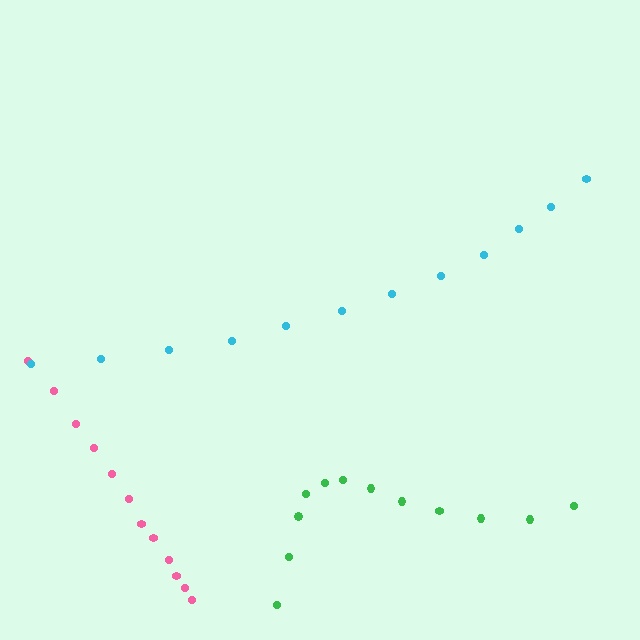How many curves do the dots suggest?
There are 3 distinct paths.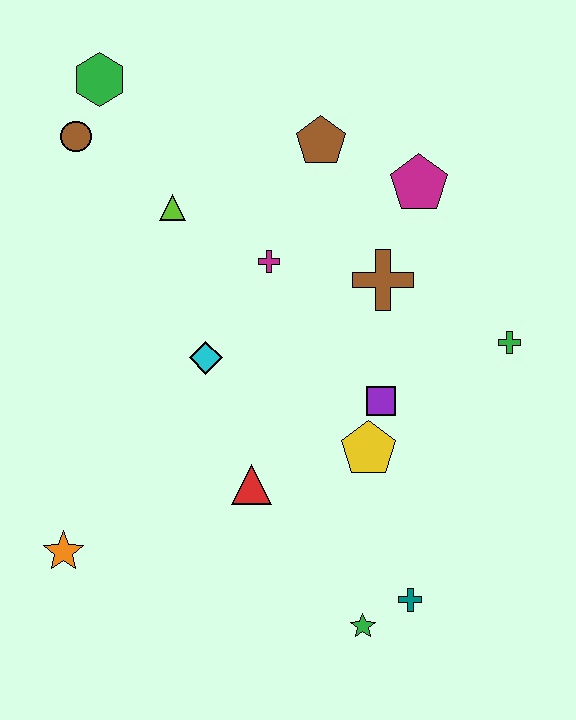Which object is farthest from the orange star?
The magenta pentagon is farthest from the orange star.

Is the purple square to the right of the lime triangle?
Yes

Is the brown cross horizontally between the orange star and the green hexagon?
No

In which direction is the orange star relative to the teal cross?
The orange star is to the left of the teal cross.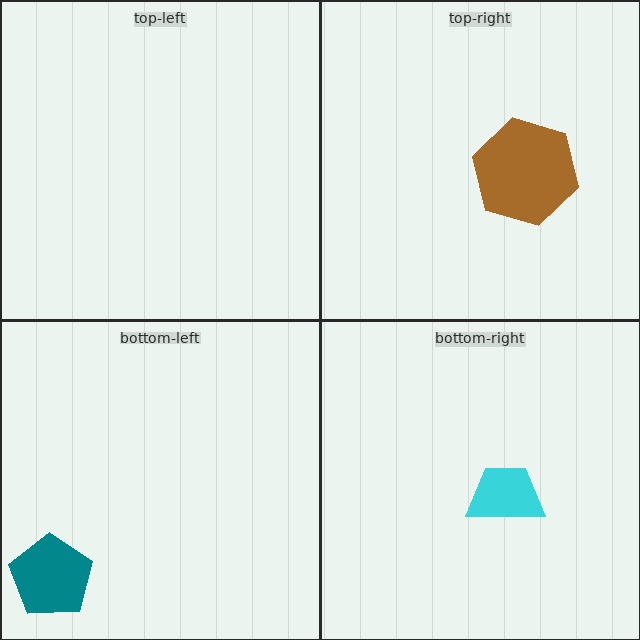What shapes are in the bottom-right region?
The cyan trapezoid.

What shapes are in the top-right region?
The brown hexagon.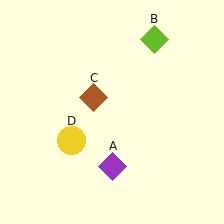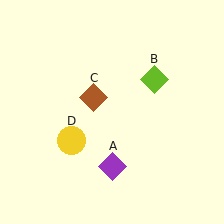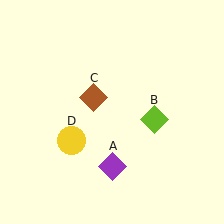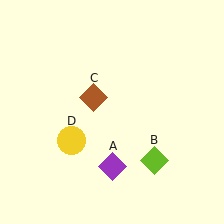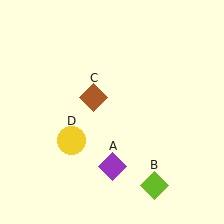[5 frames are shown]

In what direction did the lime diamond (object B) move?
The lime diamond (object B) moved down.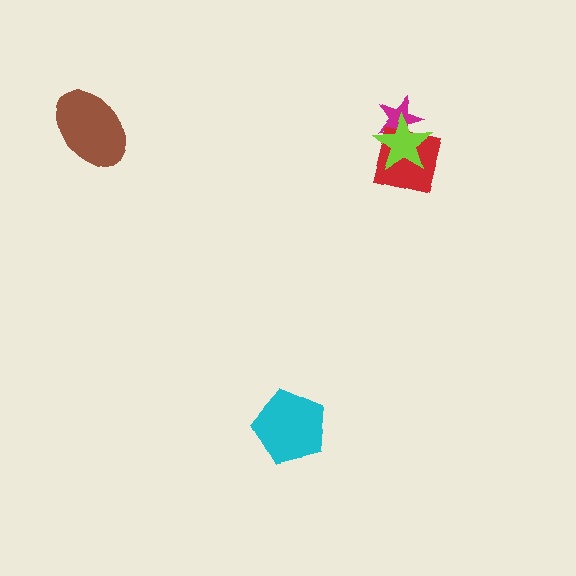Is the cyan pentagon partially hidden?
No, no other shape covers it.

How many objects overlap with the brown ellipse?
0 objects overlap with the brown ellipse.